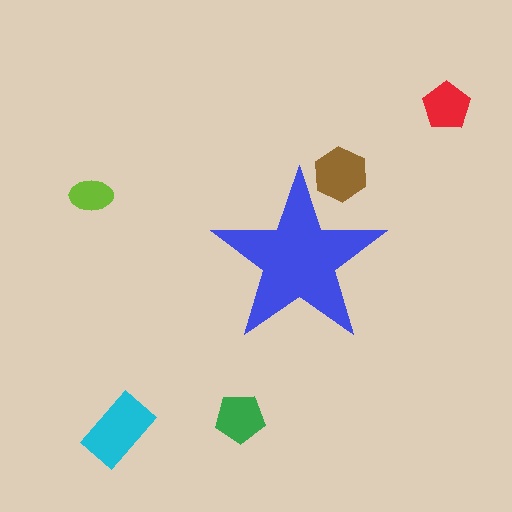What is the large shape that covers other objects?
A blue star.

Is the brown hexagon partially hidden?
Yes, the brown hexagon is partially hidden behind the blue star.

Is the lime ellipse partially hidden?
No, the lime ellipse is fully visible.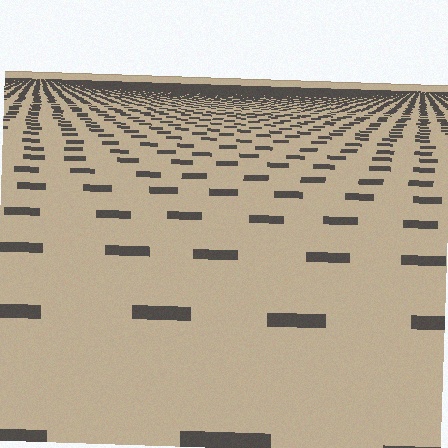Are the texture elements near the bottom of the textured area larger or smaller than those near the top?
Larger. Near the bottom, elements are closer to the viewer and appear at a bigger on-screen size.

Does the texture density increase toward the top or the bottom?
Density increases toward the top.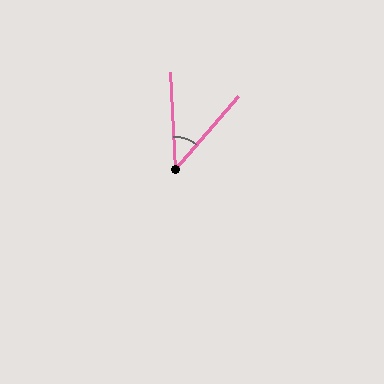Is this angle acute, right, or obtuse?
It is acute.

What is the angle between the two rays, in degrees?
Approximately 43 degrees.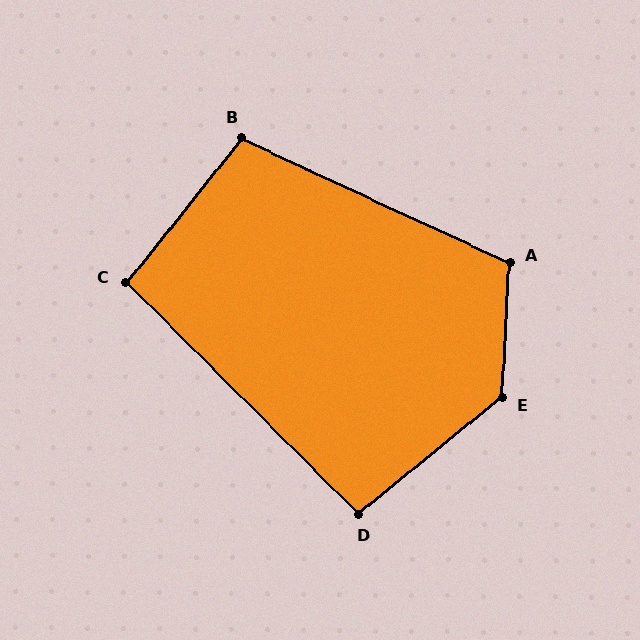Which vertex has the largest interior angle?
E, at approximately 132 degrees.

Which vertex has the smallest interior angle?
D, at approximately 96 degrees.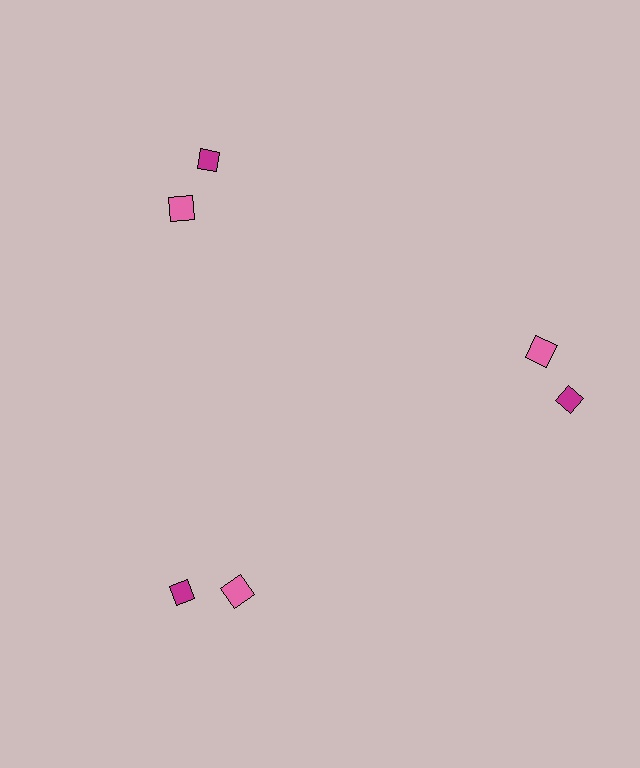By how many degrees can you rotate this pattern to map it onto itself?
The pattern maps onto itself every 120 degrees of rotation.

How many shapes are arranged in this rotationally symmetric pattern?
There are 6 shapes, arranged in 3 groups of 2.